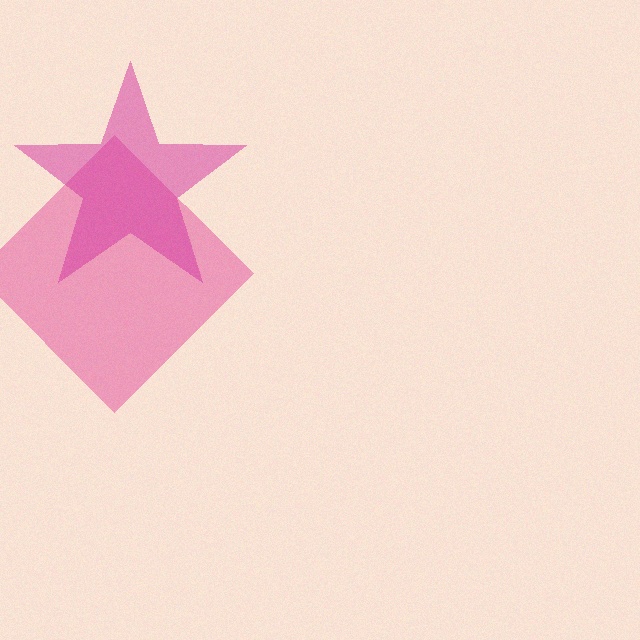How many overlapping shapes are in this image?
There are 2 overlapping shapes in the image.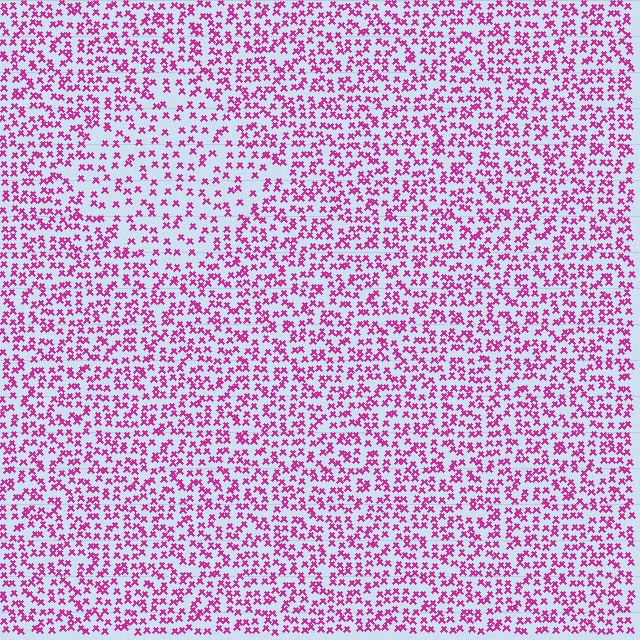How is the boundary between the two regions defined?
The boundary is defined by a change in element density (approximately 1.7x ratio). All elements are the same color, size, and shape.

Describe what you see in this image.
The image contains small magenta elements arranged at two different densities. A diamond-shaped region is visible where the elements are less densely packed than the surrounding area.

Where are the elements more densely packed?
The elements are more densely packed outside the diamond boundary.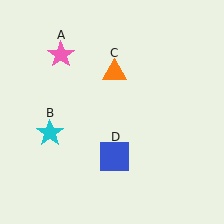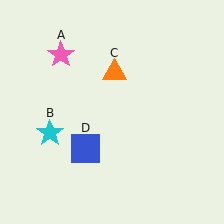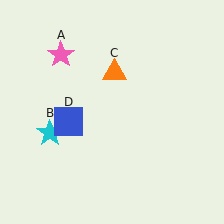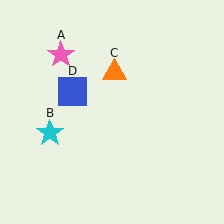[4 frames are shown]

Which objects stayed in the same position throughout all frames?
Pink star (object A) and cyan star (object B) and orange triangle (object C) remained stationary.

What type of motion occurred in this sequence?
The blue square (object D) rotated clockwise around the center of the scene.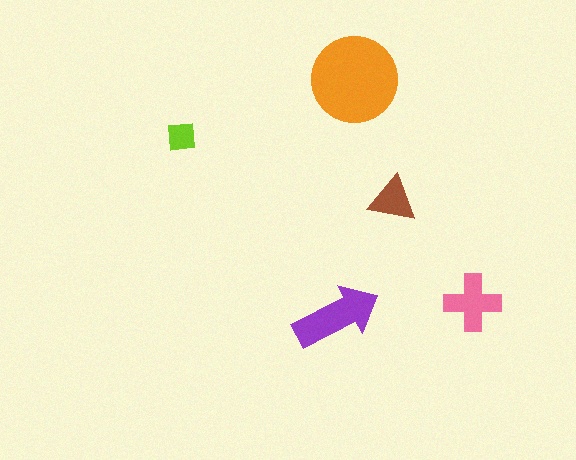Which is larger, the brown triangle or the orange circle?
The orange circle.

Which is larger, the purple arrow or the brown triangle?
The purple arrow.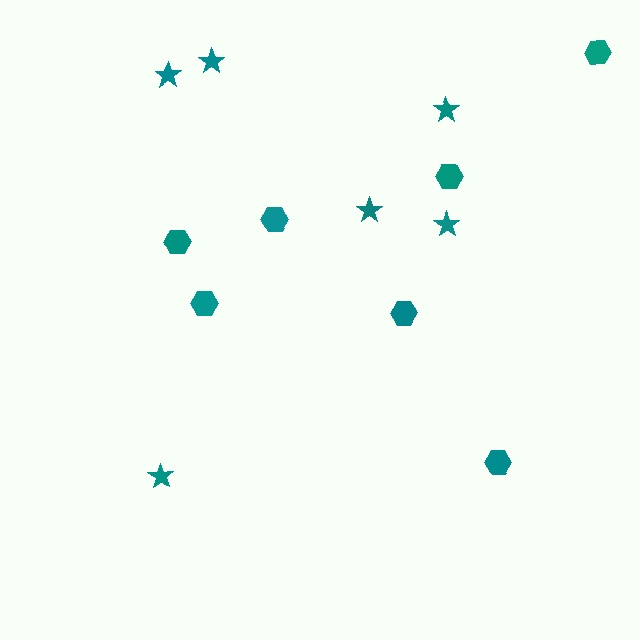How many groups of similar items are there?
There are 2 groups: one group of stars (6) and one group of hexagons (7).